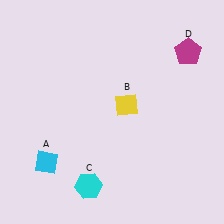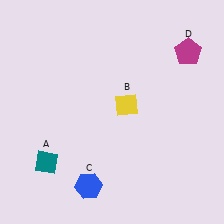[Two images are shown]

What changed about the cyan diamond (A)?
In Image 1, A is cyan. In Image 2, it changed to teal.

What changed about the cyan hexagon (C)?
In Image 1, C is cyan. In Image 2, it changed to blue.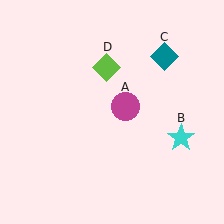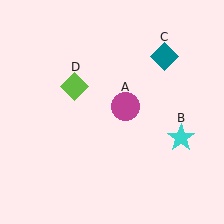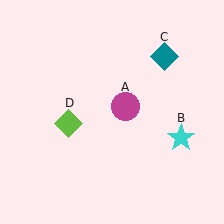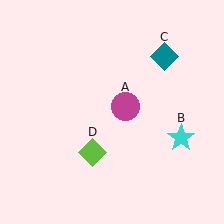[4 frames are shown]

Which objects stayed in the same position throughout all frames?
Magenta circle (object A) and cyan star (object B) and teal diamond (object C) remained stationary.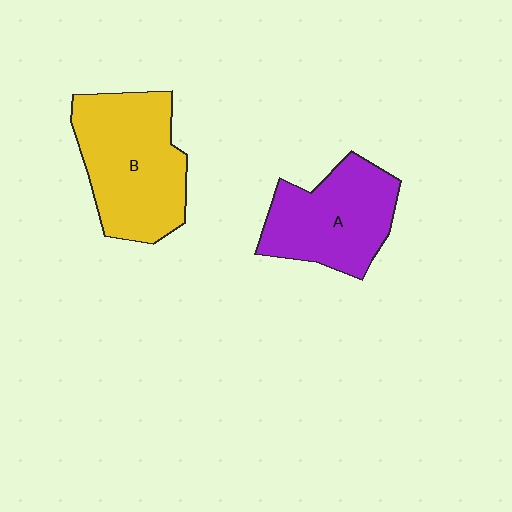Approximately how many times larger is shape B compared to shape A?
Approximately 1.2 times.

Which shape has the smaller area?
Shape A (purple).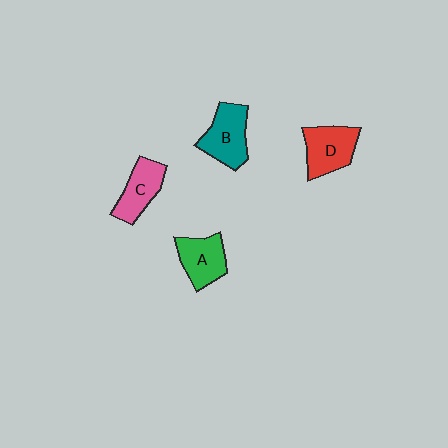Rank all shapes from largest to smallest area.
From largest to smallest: B (teal), D (red), A (green), C (pink).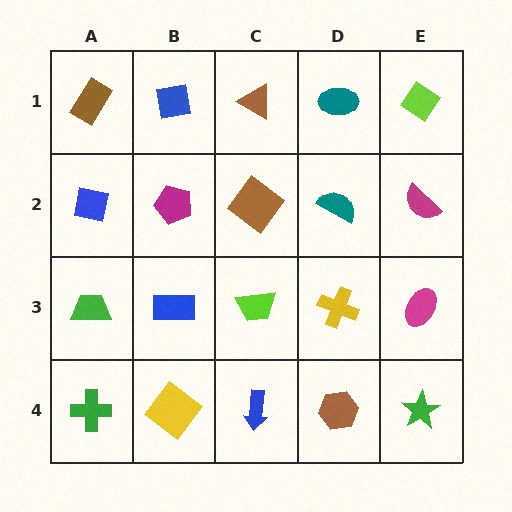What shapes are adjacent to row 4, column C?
A lime trapezoid (row 3, column C), a yellow diamond (row 4, column B), a brown hexagon (row 4, column D).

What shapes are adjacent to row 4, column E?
A magenta ellipse (row 3, column E), a brown hexagon (row 4, column D).